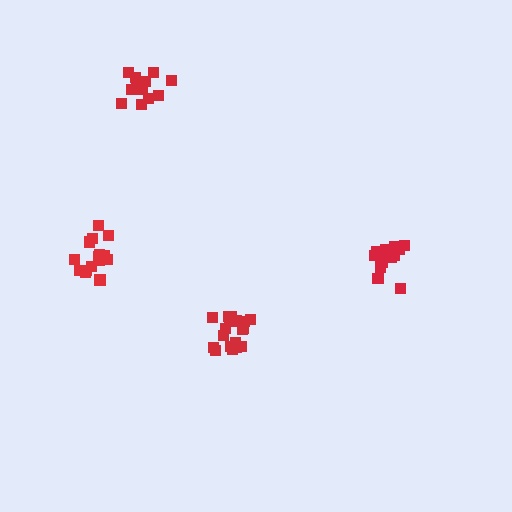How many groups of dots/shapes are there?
There are 4 groups.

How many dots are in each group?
Group 1: 21 dots, Group 2: 19 dots, Group 3: 15 dots, Group 4: 15 dots (70 total).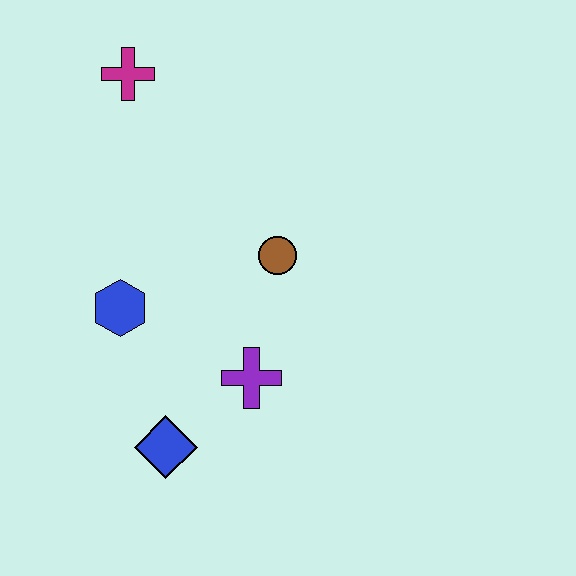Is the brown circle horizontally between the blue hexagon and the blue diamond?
No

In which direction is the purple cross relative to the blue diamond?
The purple cross is to the right of the blue diamond.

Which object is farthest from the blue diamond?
The magenta cross is farthest from the blue diamond.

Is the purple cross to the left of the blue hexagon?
No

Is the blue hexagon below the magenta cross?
Yes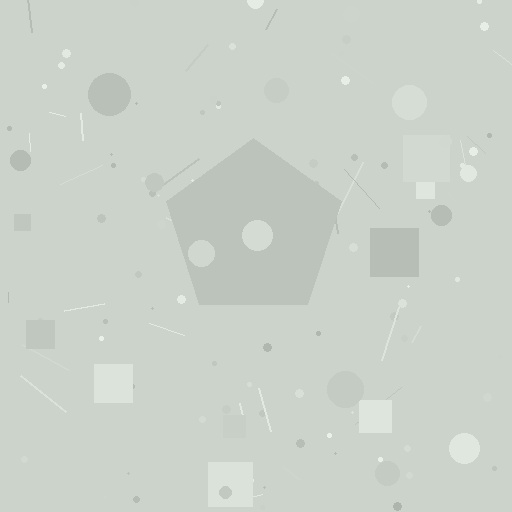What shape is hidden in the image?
A pentagon is hidden in the image.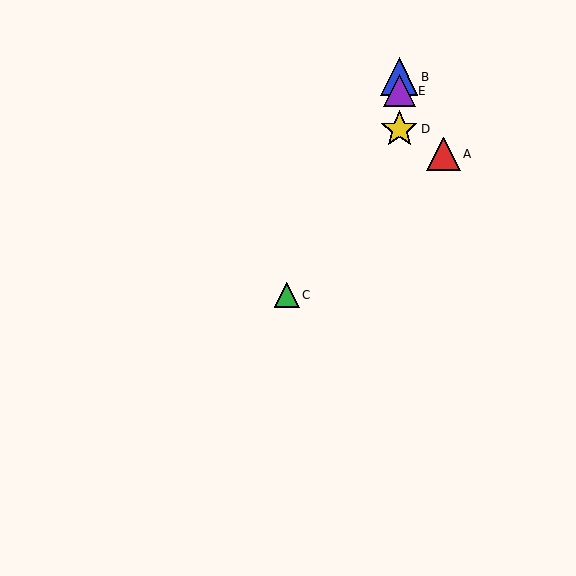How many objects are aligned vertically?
3 objects (B, D, E) are aligned vertically.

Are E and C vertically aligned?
No, E is at x≈399 and C is at x≈287.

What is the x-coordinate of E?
Object E is at x≈399.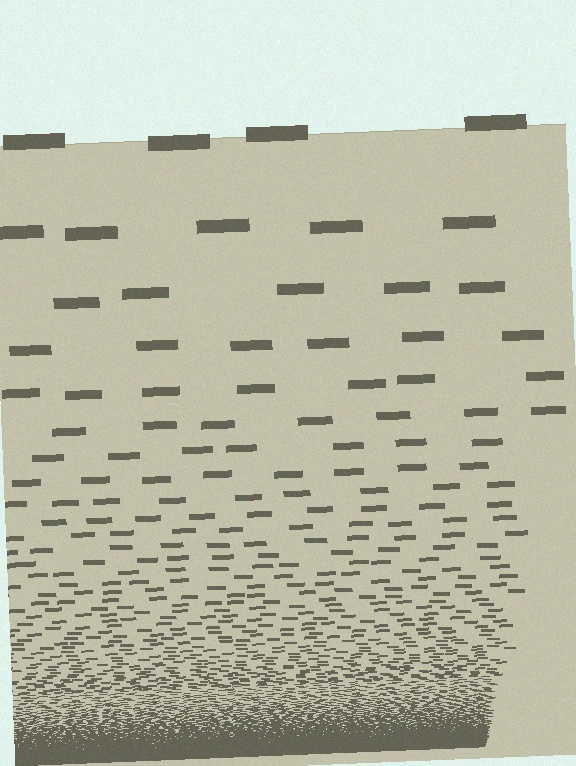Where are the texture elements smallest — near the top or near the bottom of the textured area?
Near the bottom.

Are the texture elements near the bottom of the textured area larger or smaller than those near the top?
Smaller. The gradient is inverted — elements near the bottom are smaller and denser.